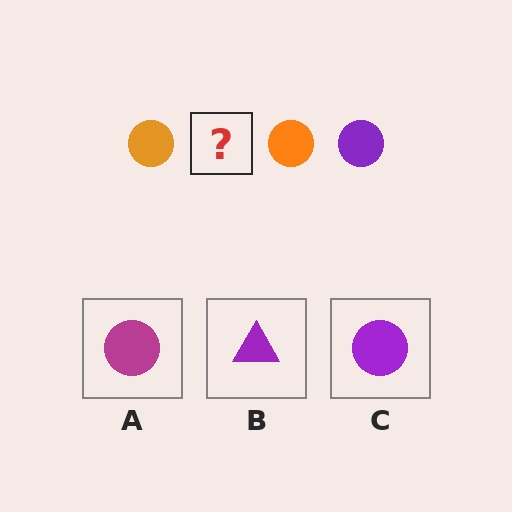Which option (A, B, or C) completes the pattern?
C.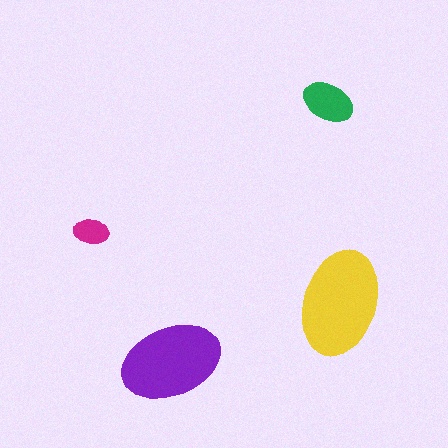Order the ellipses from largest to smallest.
the yellow one, the purple one, the green one, the magenta one.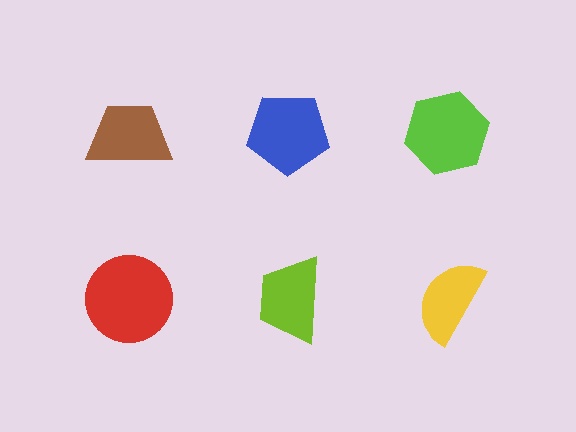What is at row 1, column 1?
A brown trapezoid.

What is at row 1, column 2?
A blue pentagon.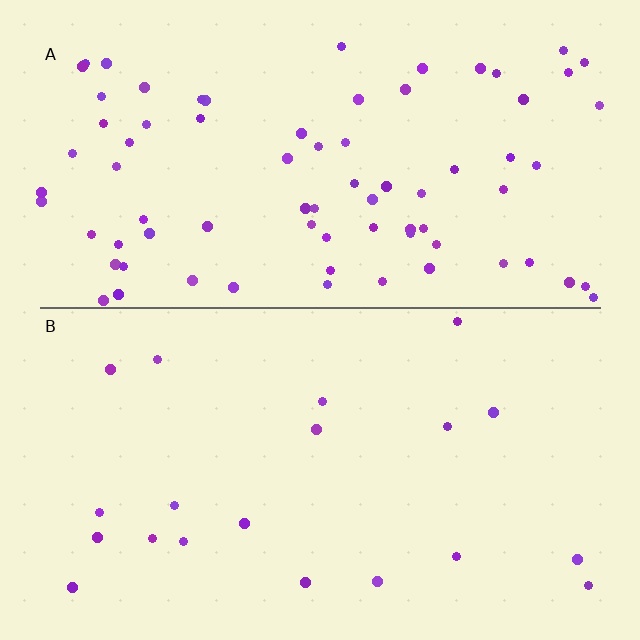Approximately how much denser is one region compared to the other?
Approximately 3.9× — region A over region B.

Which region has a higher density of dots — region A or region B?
A (the top).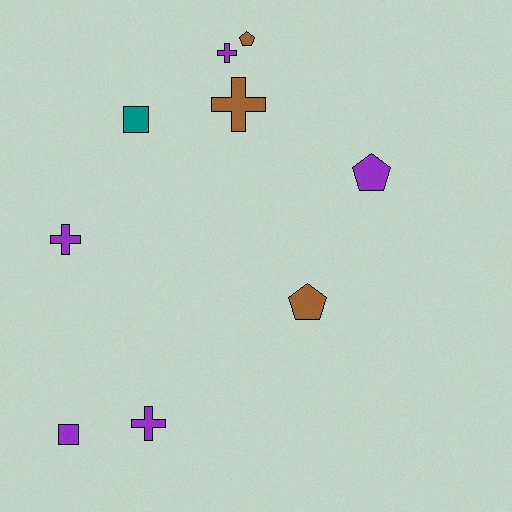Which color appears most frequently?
Purple, with 5 objects.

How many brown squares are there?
There are no brown squares.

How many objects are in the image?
There are 9 objects.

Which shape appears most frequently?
Cross, with 4 objects.